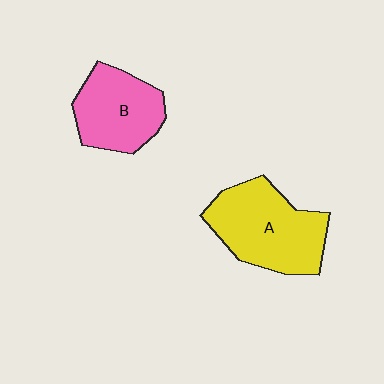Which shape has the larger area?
Shape A (yellow).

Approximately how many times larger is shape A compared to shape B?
Approximately 1.3 times.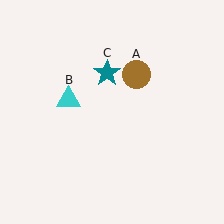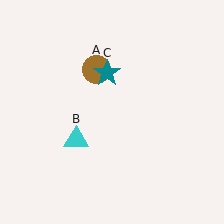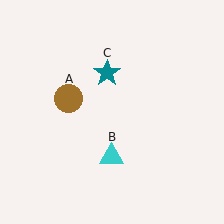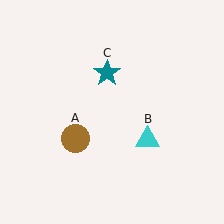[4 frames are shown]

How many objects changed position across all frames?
2 objects changed position: brown circle (object A), cyan triangle (object B).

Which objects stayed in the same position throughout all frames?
Teal star (object C) remained stationary.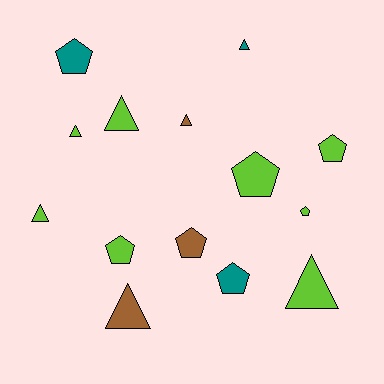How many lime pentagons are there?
There are 4 lime pentagons.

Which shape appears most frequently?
Triangle, with 7 objects.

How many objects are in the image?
There are 14 objects.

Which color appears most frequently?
Lime, with 8 objects.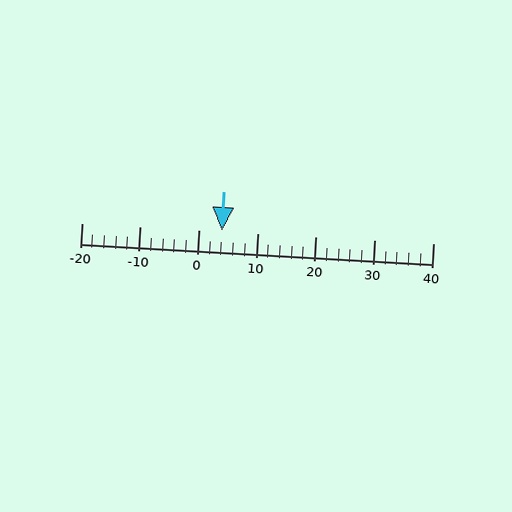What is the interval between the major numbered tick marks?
The major tick marks are spaced 10 units apart.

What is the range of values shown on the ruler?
The ruler shows values from -20 to 40.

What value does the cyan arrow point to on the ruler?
The cyan arrow points to approximately 4.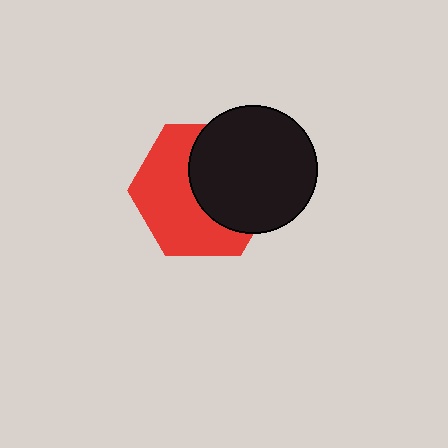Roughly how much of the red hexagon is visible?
About half of it is visible (roughly 53%).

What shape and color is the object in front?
The object in front is a black circle.